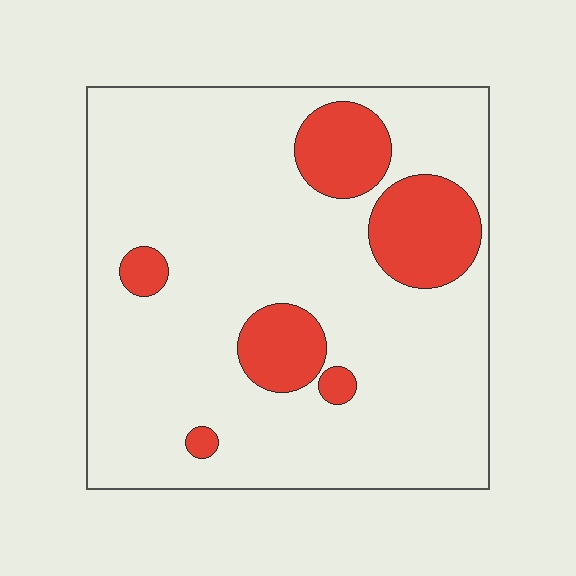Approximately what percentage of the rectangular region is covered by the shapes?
Approximately 15%.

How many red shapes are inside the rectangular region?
6.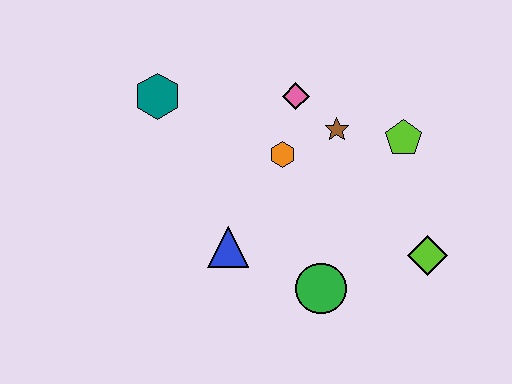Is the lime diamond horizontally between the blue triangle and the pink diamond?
No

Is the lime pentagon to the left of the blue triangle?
No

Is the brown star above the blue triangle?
Yes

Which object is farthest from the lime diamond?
The teal hexagon is farthest from the lime diamond.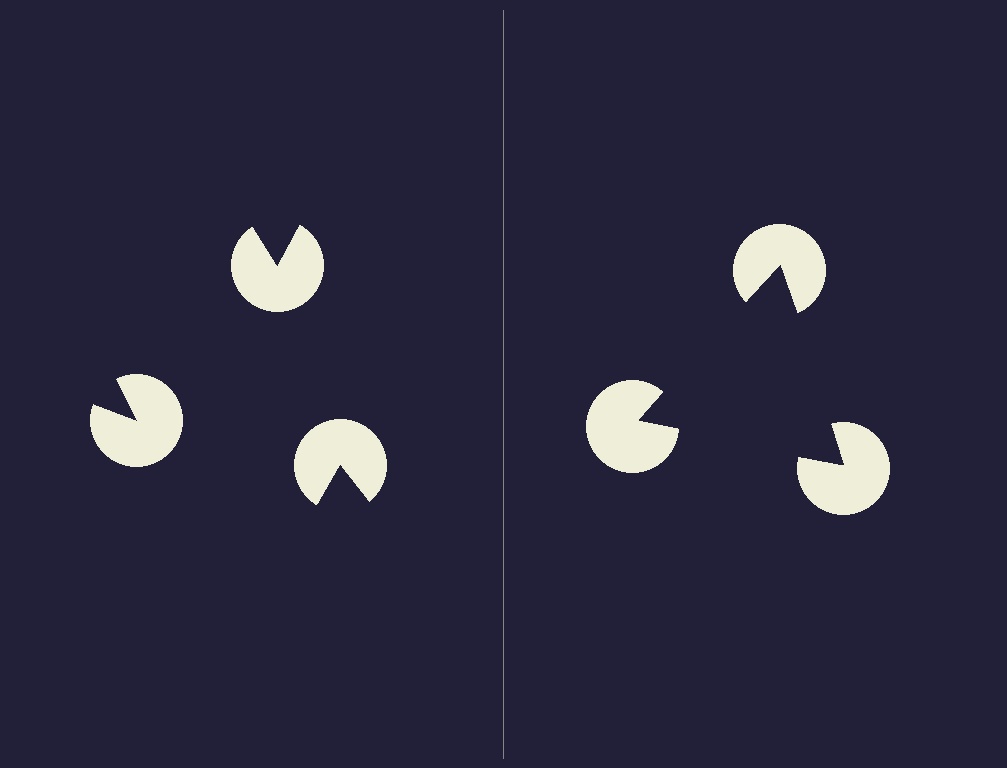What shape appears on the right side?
An illusory triangle.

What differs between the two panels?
The pac-man discs are positioned identically on both sides; only the wedge orientations differ. On the right they align to a triangle; on the left they are misaligned.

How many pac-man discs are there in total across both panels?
6 — 3 on each side.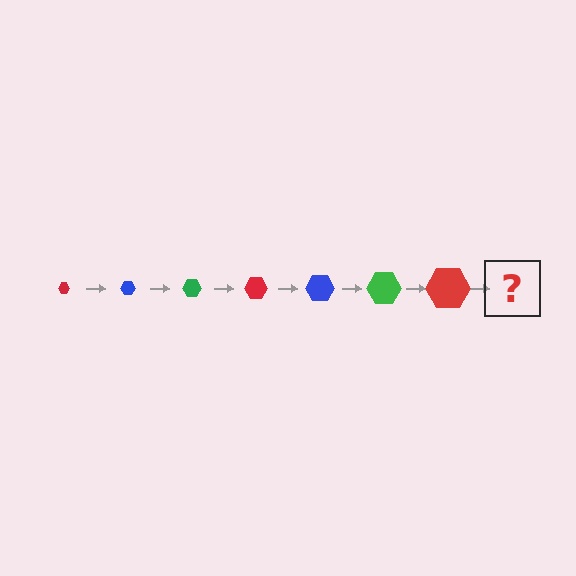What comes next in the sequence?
The next element should be a blue hexagon, larger than the previous one.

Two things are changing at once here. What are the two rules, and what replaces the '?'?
The two rules are that the hexagon grows larger each step and the color cycles through red, blue, and green. The '?' should be a blue hexagon, larger than the previous one.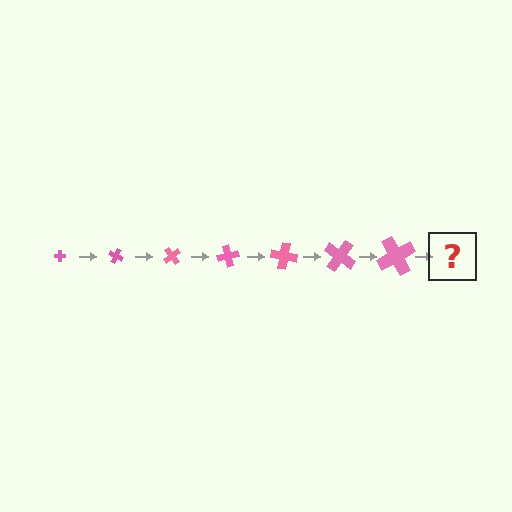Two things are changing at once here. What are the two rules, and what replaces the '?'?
The two rules are that the cross grows larger each step and it rotates 25 degrees each step. The '?' should be a cross, larger than the previous one and rotated 175 degrees from the start.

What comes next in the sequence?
The next element should be a cross, larger than the previous one and rotated 175 degrees from the start.